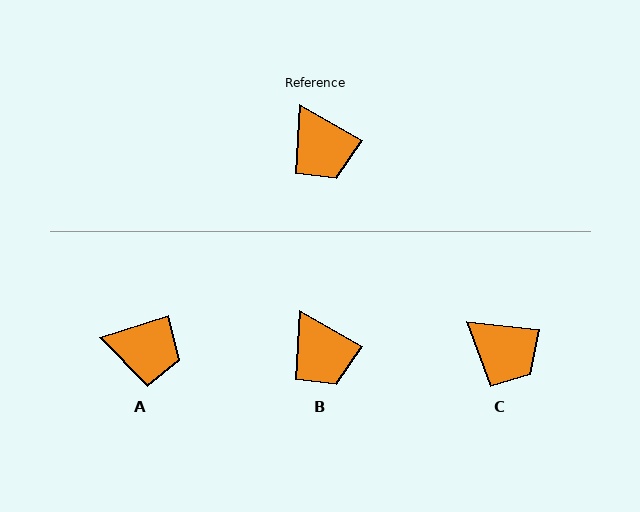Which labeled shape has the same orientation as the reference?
B.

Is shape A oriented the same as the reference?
No, it is off by about 47 degrees.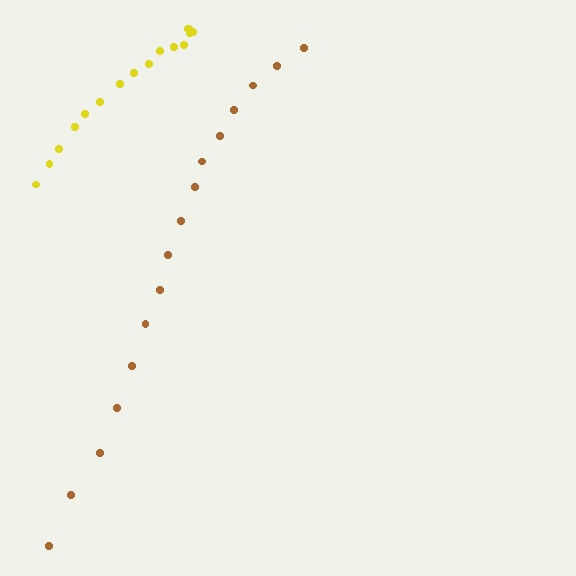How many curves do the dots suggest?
There are 2 distinct paths.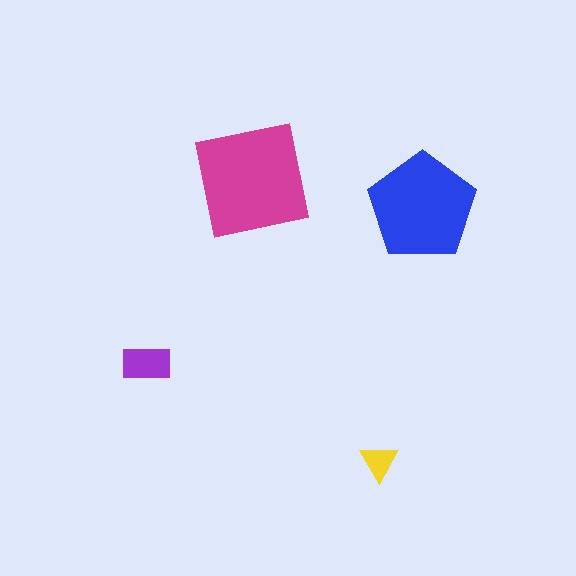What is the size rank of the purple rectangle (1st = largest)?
3rd.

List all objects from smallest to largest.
The yellow triangle, the purple rectangle, the blue pentagon, the magenta square.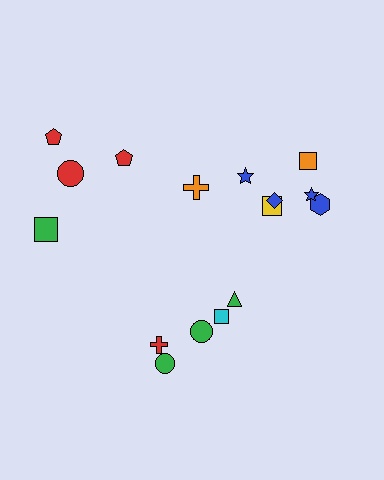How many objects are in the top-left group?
There are 4 objects.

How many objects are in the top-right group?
There are 7 objects.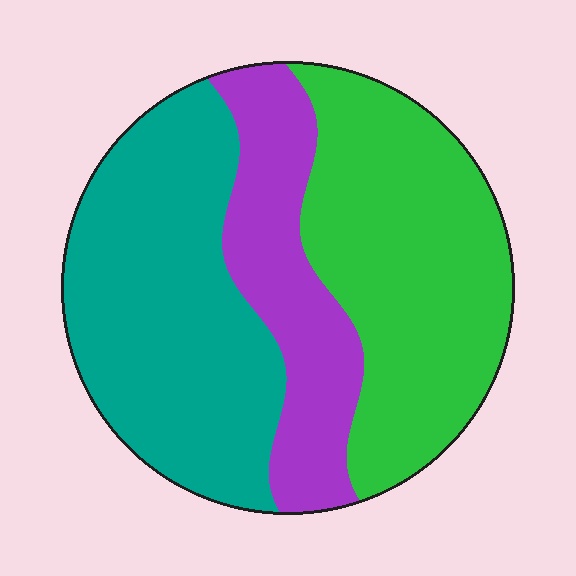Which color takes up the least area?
Purple, at roughly 20%.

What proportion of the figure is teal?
Teal takes up about two fifths (2/5) of the figure.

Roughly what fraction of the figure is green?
Green takes up about three eighths (3/8) of the figure.